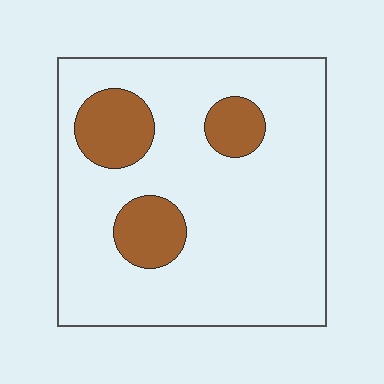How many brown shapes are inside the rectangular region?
3.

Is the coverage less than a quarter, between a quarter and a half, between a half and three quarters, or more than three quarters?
Less than a quarter.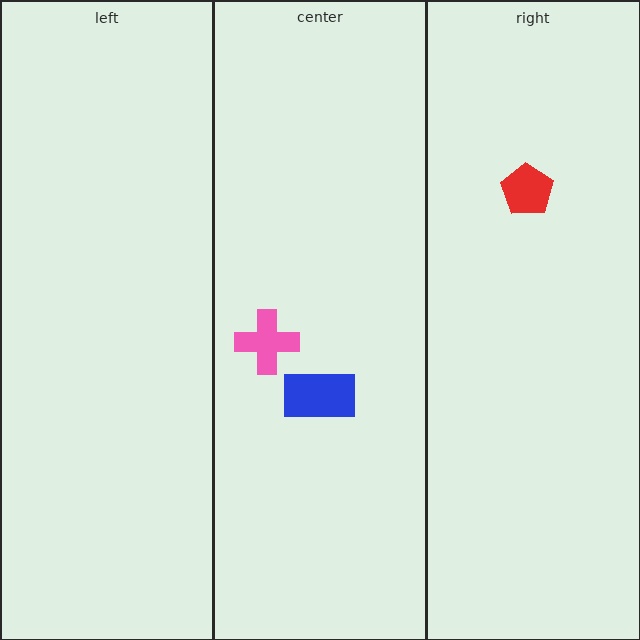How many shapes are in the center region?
2.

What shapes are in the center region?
The pink cross, the blue rectangle.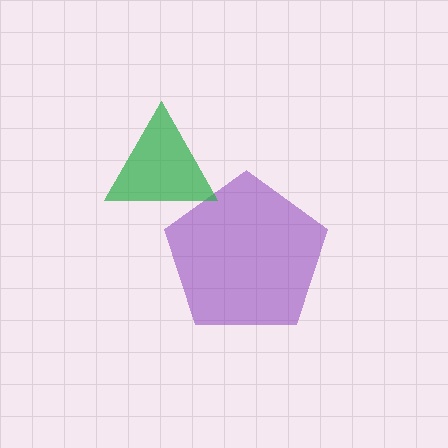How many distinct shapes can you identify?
There are 2 distinct shapes: a purple pentagon, a green triangle.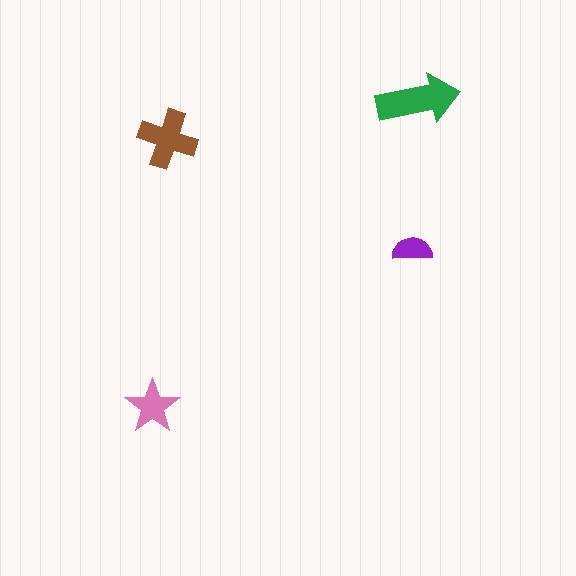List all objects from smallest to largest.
The purple semicircle, the pink star, the brown cross, the green arrow.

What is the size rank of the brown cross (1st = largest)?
2nd.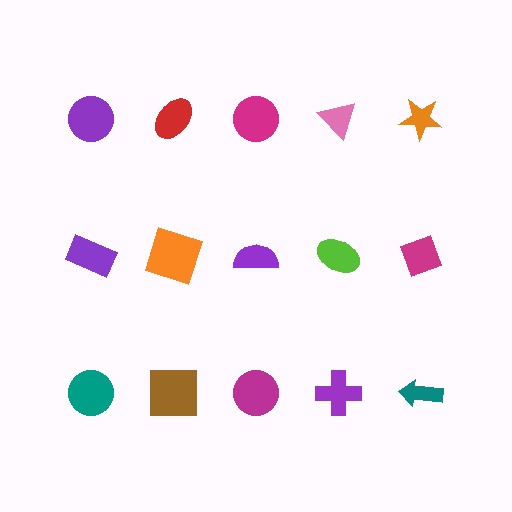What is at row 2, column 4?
A lime ellipse.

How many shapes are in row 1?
5 shapes.